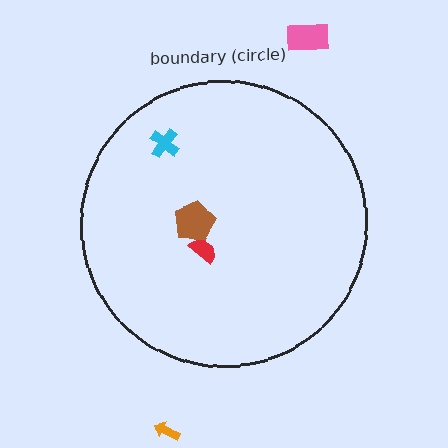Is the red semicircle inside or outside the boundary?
Inside.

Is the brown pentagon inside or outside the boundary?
Inside.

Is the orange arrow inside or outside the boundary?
Outside.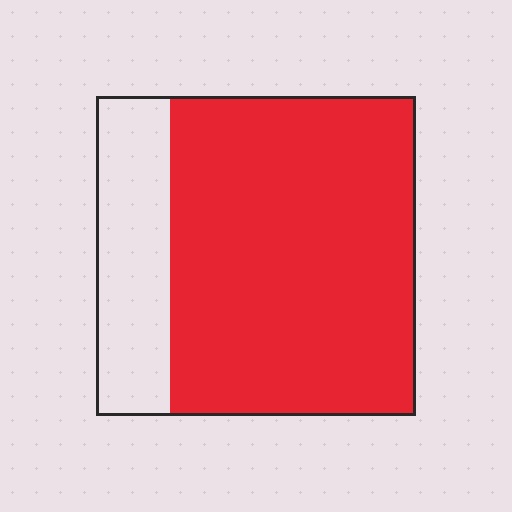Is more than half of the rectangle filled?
Yes.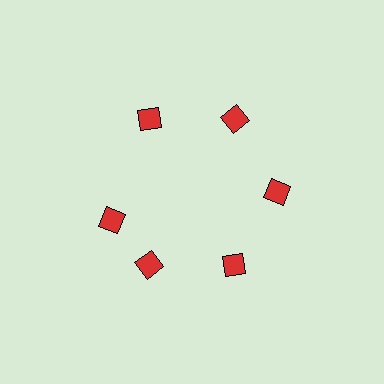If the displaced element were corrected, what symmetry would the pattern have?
It would have 6-fold rotational symmetry — the pattern would map onto itself every 60 degrees.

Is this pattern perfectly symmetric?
No. The 6 red diamonds are arranged in a ring, but one element near the 9 o'clock position is rotated out of alignment along the ring, breaking the 6-fold rotational symmetry.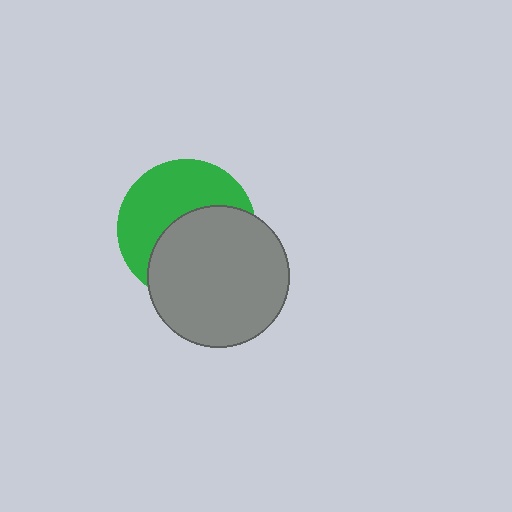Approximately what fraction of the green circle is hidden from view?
Roughly 51% of the green circle is hidden behind the gray circle.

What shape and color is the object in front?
The object in front is a gray circle.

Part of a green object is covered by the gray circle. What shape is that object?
It is a circle.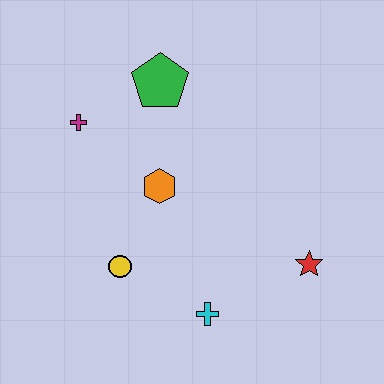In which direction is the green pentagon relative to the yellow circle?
The green pentagon is above the yellow circle.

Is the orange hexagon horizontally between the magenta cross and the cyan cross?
Yes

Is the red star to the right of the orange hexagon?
Yes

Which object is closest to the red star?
The cyan cross is closest to the red star.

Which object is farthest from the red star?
The magenta cross is farthest from the red star.